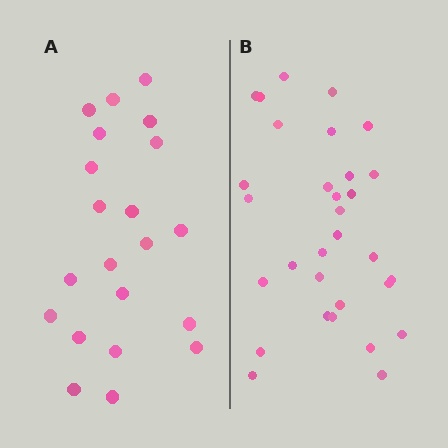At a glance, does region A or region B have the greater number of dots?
Region B (the right region) has more dots.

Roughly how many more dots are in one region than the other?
Region B has roughly 10 or so more dots than region A.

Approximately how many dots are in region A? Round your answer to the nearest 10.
About 20 dots. (The exact count is 21, which rounds to 20.)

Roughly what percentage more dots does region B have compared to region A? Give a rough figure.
About 50% more.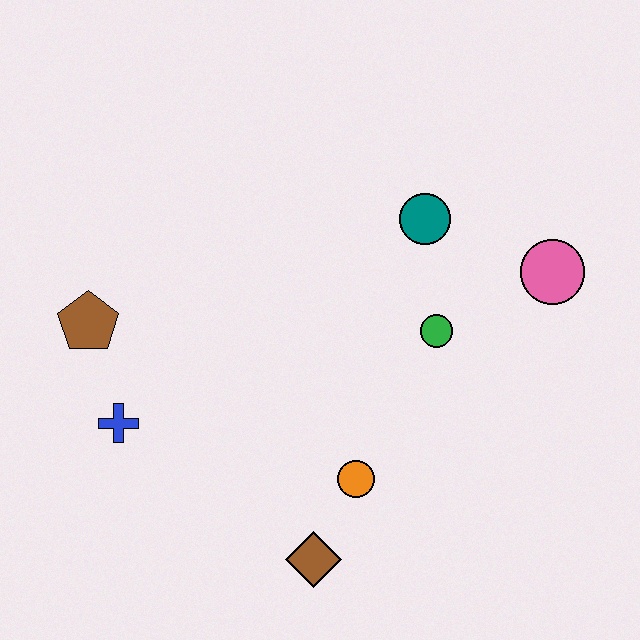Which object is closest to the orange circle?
The brown diamond is closest to the orange circle.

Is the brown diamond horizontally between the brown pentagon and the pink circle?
Yes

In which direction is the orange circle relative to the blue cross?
The orange circle is to the right of the blue cross.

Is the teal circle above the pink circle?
Yes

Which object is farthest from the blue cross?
The pink circle is farthest from the blue cross.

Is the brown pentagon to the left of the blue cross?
Yes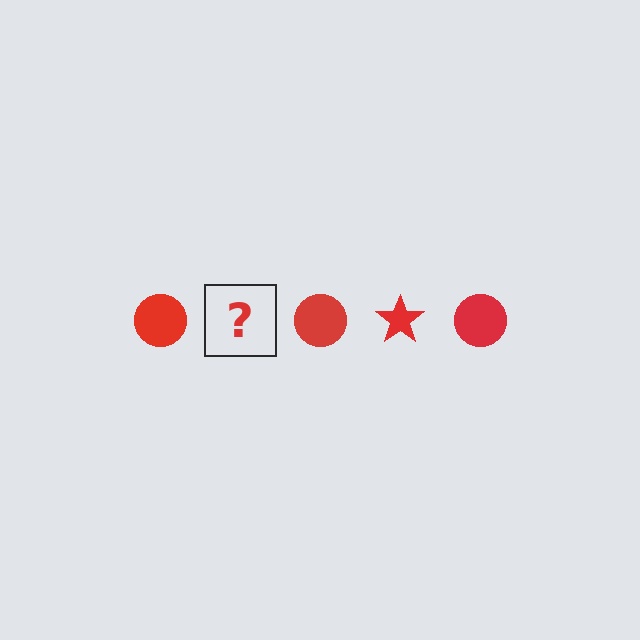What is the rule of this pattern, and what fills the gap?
The rule is that the pattern cycles through circle, star shapes in red. The gap should be filled with a red star.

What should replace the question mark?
The question mark should be replaced with a red star.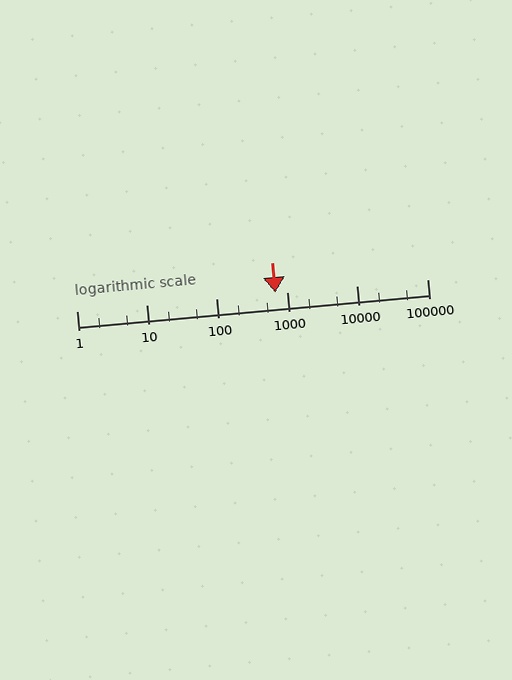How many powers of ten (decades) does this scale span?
The scale spans 5 decades, from 1 to 100000.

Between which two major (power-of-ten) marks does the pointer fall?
The pointer is between 100 and 1000.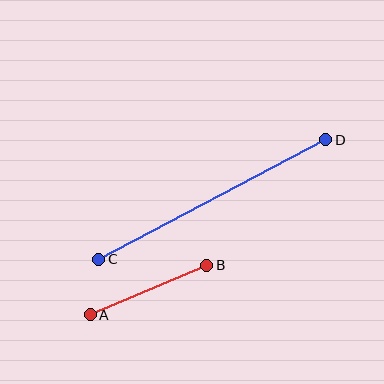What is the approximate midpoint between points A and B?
The midpoint is at approximately (148, 290) pixels.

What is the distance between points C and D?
The distance is approximately 256 pixels.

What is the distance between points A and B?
The distance is approximately 127 pixels.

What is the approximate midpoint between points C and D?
The midpoint is at approximately (212, 199) pixels.